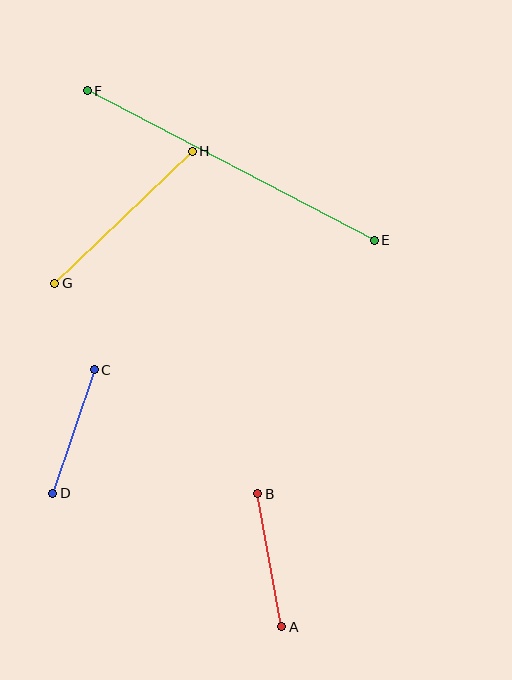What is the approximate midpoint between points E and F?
The midpoint is at approximately (231, 166) pixels.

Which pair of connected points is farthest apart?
Points E and F are farthest apart.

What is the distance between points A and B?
The distance is approximately 135 pixels.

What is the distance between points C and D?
The distance is approximately 130 pixels.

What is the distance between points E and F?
The distance is approximately 323 pixels.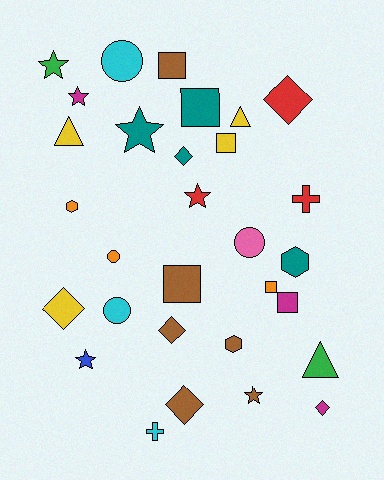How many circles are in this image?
There are 4 circles.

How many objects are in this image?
There are 30 objects.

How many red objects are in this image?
There are 3 red objects.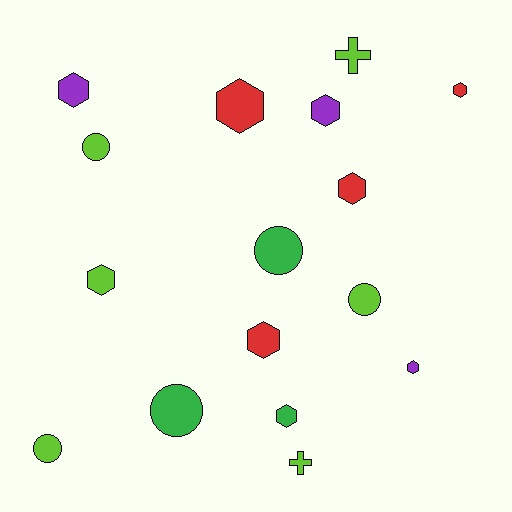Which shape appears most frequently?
Hexagon, with 9 objects.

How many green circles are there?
There are 2 green circles.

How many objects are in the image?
There are 16 objects.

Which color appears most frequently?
Lime, with 6 objects.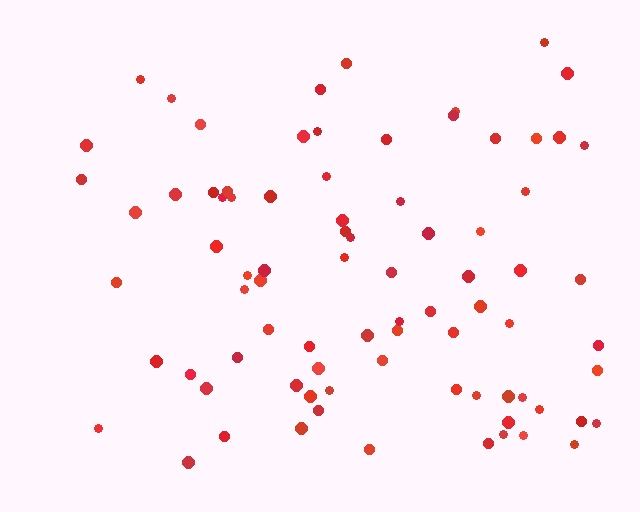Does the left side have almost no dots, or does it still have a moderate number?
Still a moderate number, just noticeably fewer than the right.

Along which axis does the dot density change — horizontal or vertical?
Horizontal.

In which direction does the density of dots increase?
From left to right, with the right side densest.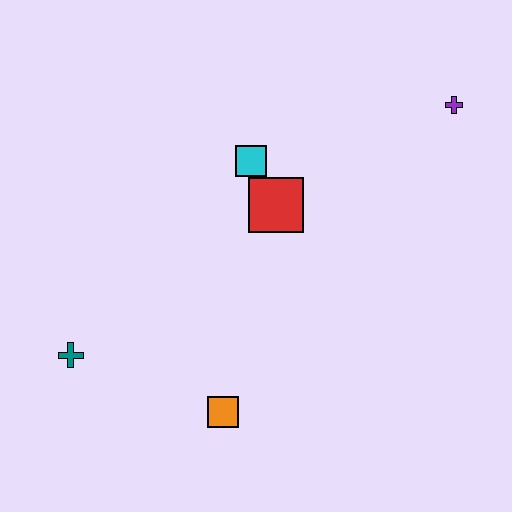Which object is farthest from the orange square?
The purple cross is farthest from the orange square.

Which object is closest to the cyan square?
The red square is closest to the cyan square.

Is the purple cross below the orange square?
No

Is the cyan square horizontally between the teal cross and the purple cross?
Yes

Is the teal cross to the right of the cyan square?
No